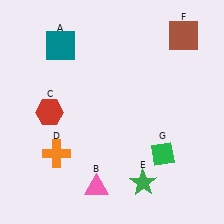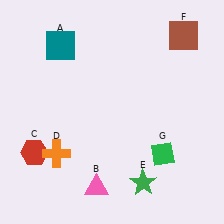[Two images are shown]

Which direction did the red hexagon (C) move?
The red hexagon (C) moved down.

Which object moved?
The red hexagon (C) moved down.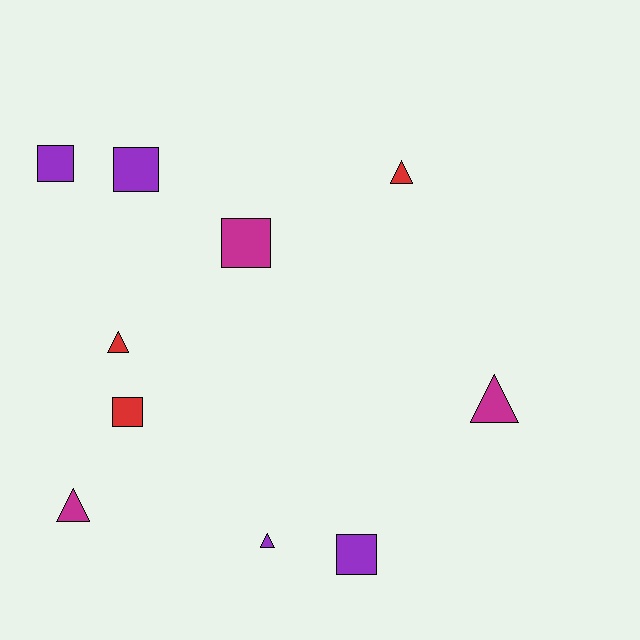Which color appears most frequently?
Purple, with 4 objects.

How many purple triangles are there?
There is 1 purple triangle.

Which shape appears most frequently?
Triangle, with 5 objects.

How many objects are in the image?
There are 10 objects.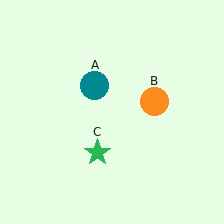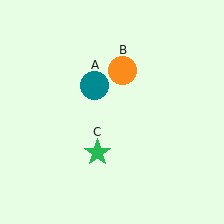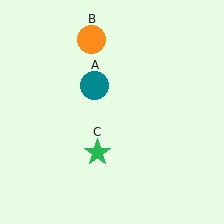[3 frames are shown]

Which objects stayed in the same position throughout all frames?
Teal circle (object A) and green star (object C) remained stationary.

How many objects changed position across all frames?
1 object changed position: orange circle (object B).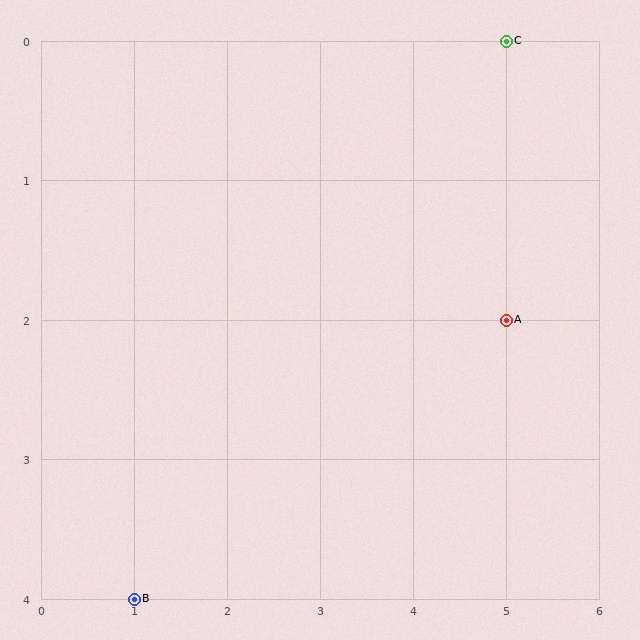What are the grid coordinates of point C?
Point C is at grid coordinates (5, 0).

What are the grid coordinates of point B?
Point B is at grid coordinates (1, 4).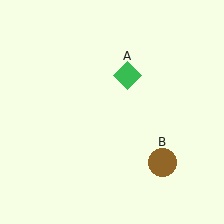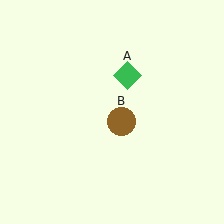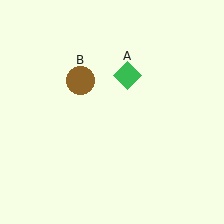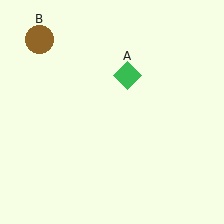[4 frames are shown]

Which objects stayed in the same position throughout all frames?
Green diamond (object A) remained stationary.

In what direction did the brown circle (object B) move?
The brown circle (object B) moved up and to the left.